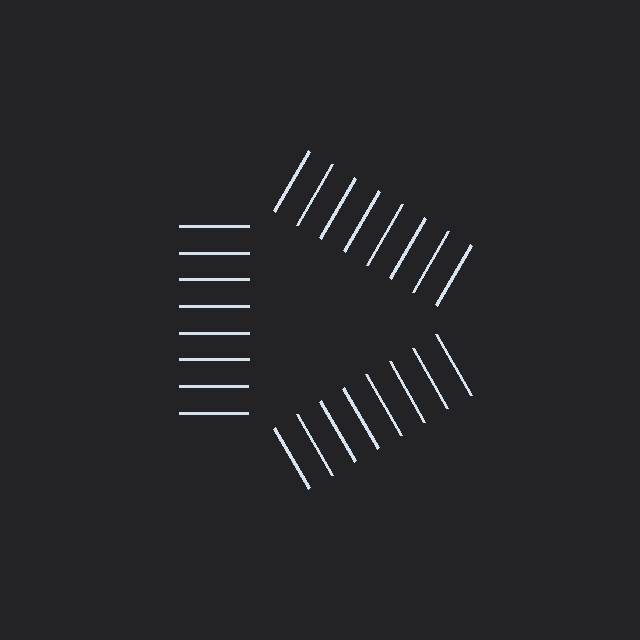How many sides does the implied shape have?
3 sides — the line-ends trace a triangle.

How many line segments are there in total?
24 — 8 along each of the 3 edges.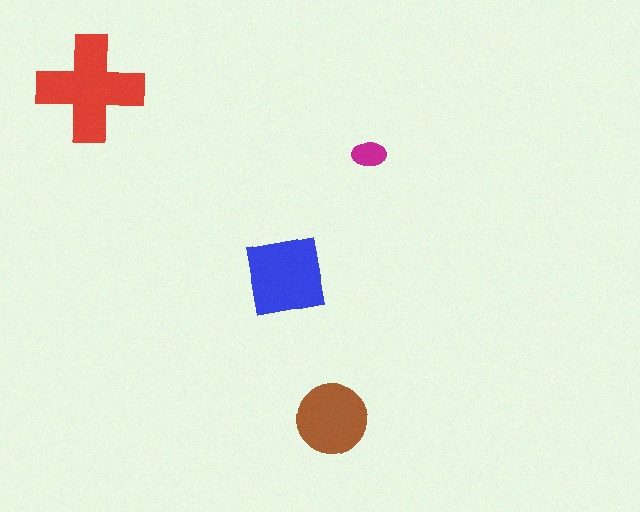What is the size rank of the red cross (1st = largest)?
1st.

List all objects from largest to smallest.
The red cross, the blue square, the brown circle, the magenta ellipse.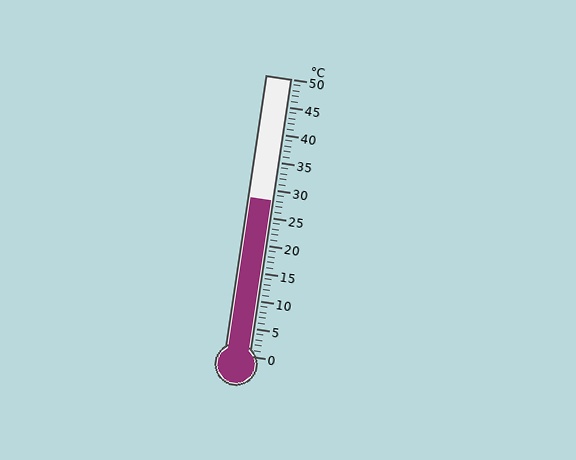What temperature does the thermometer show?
The thermometer shows approximately 28°C.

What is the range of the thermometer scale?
The thermometer scale ranges from 0°C to 50°C.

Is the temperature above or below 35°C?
The temperature is below 35°C.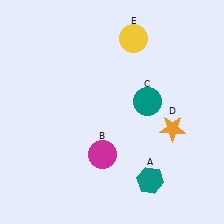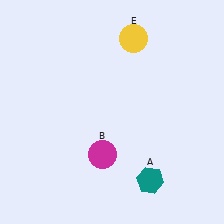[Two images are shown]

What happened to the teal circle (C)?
The teal circle (C) was removed in Image 2. It was in the top-right area of Image 1.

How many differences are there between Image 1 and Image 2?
There are 2 differences between the two images.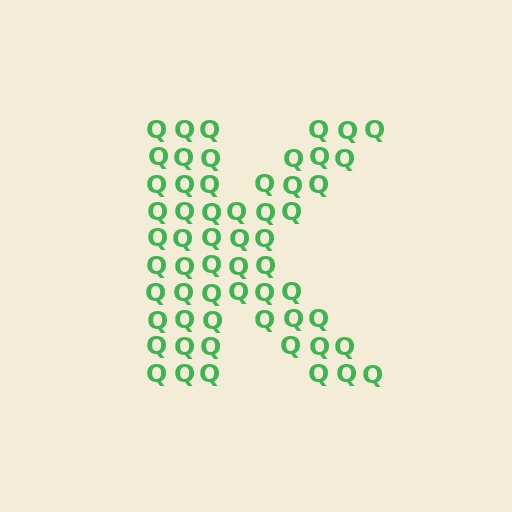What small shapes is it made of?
It is made of small letter Q's.